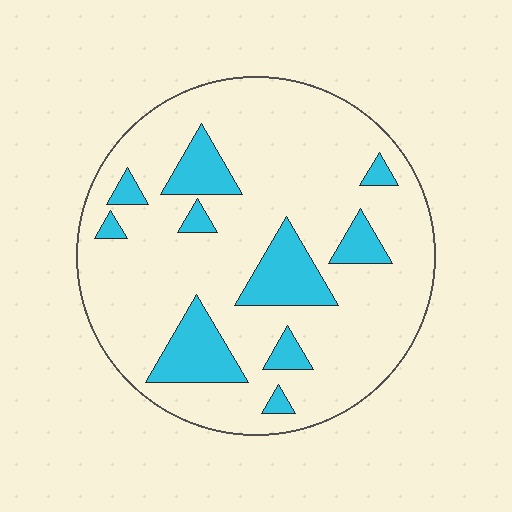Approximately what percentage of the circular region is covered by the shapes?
Approximately 20%.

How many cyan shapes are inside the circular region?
10.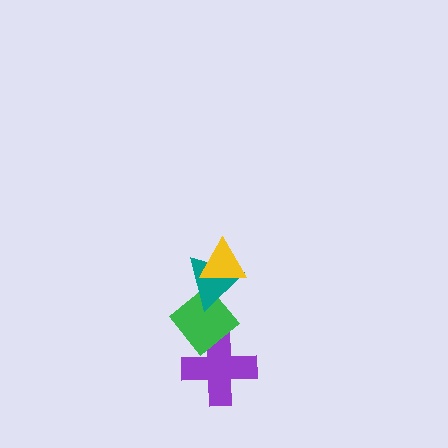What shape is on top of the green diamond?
The teal triangle is on top of the green diamond.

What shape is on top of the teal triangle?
The yellow triangle is on top of the teal triangle.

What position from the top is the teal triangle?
The teal triangle is 2nd from the top.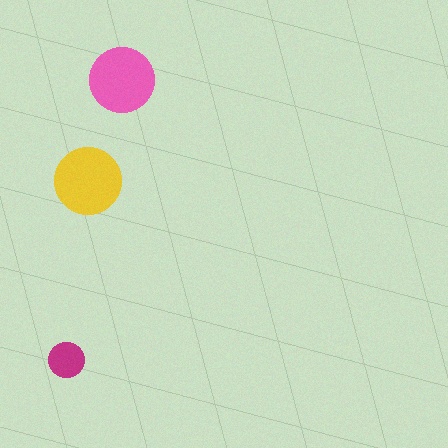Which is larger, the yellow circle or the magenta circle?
The yellow one.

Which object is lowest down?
The magenta circle is bottommost.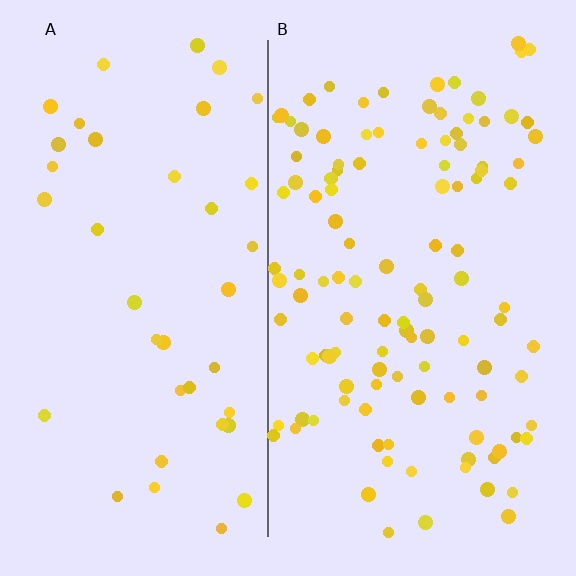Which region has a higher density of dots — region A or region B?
B (the right).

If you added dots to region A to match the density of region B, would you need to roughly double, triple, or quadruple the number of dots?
Approximately triple.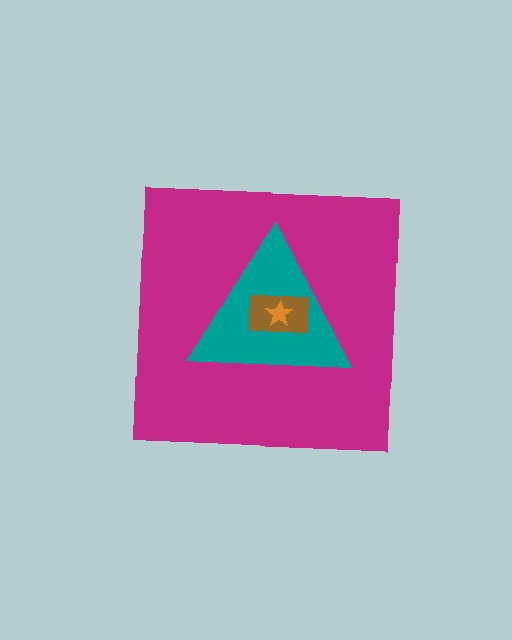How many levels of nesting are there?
4.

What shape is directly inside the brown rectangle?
The orange star.